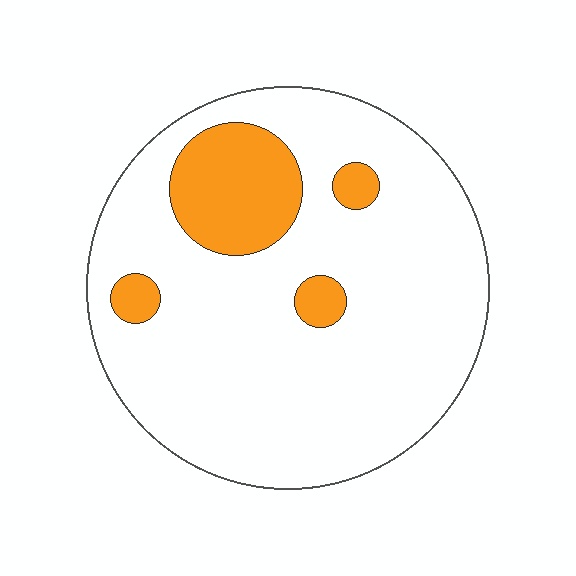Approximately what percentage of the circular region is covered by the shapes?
Approximately 15%.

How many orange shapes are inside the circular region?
4.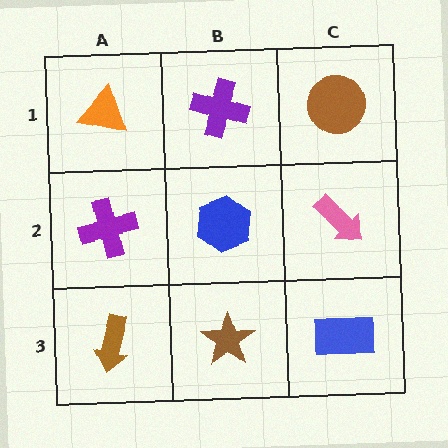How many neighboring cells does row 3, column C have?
2.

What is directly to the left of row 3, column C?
A brown star.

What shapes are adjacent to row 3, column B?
A blue hexagon (row 2, column B), a brown arrow (row 3, column A), a blue rectangle (row 3, column C).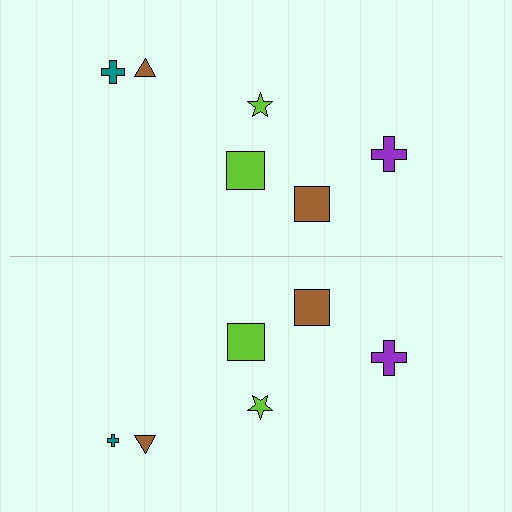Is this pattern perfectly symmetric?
No, the pattern is not perfectly symmetric. The teal cross on the bottom side has a different size than its mirror counterpart.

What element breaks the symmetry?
The teal cross on the bottom side has a different size than its mirror counterpart.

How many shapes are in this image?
There are 12 shapes in this image.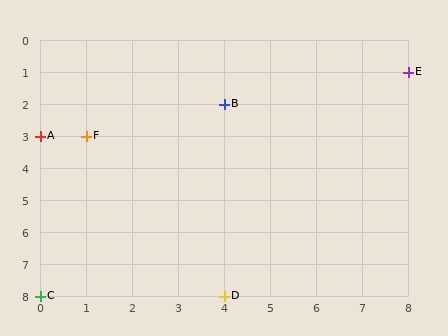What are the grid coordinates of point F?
Point F is at grid coordinates (1, 3).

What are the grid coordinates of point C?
Point C is at grid coordinates (0, 8).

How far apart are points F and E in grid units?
Points F and E are 7 columns and 2 rows apart (about 7.3 grid units diagonally).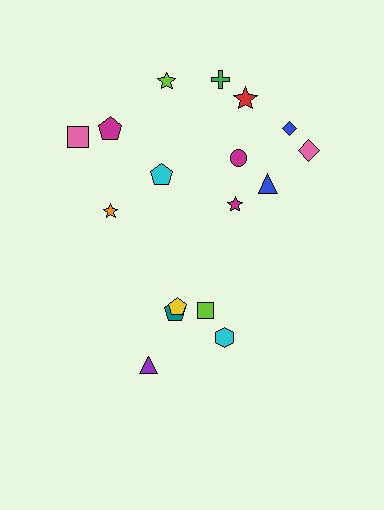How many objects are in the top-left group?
There are 5 objects.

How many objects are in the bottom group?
There are 5 objects.